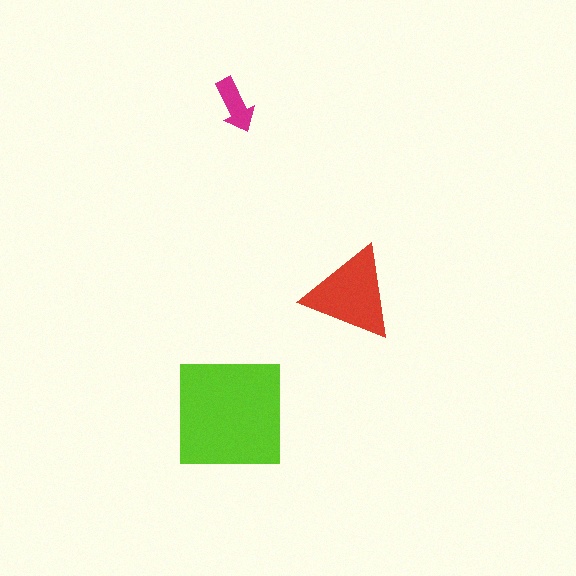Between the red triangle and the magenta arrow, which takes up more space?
The red triangle.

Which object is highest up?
The magenta arrow is topmost.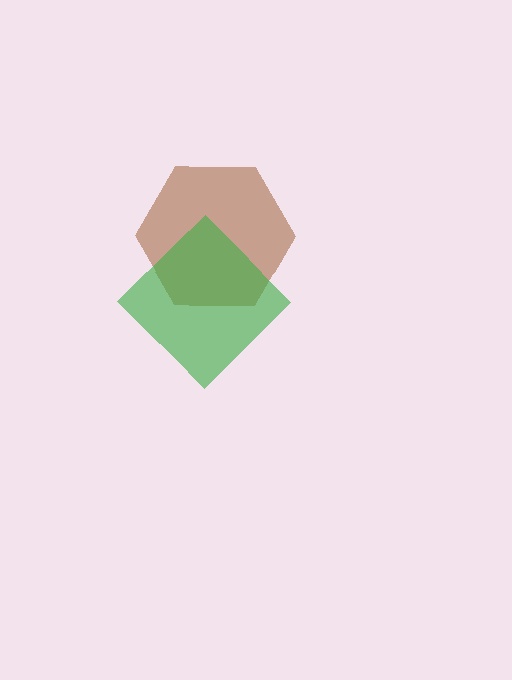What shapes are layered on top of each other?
The layered shapes are: a brown hexagon, a green diamond.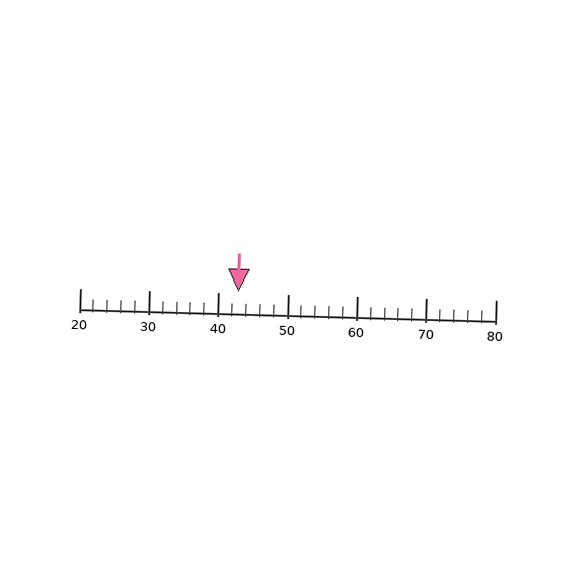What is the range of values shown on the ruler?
The ruler shows values from 20 to 80.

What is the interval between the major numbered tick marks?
The major tick marks are spaced 10 units apart.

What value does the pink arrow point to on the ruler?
The pink arrow points to approximately 43.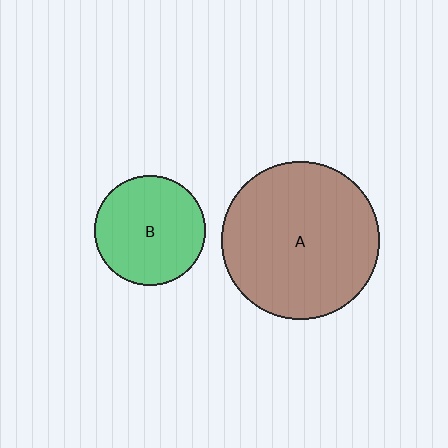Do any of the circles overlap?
No, none of the circles overlap.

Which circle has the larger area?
Circle A (brown).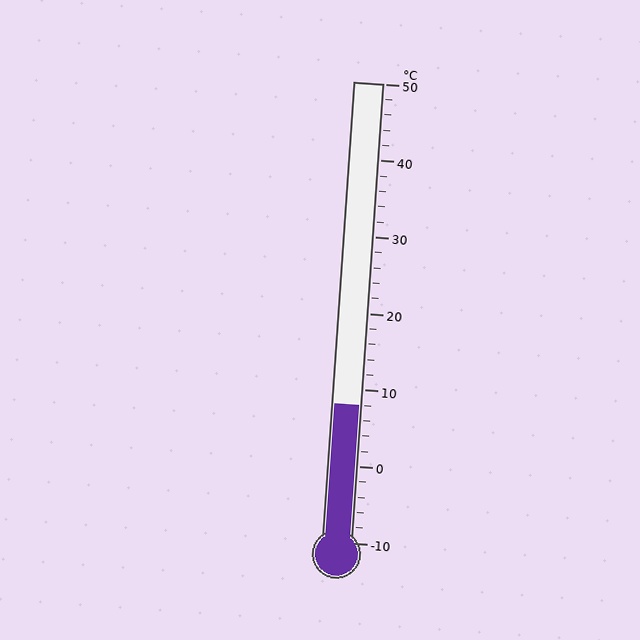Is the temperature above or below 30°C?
The temperature is below 30°C.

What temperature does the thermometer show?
The thermometer shows approximately 8°C.